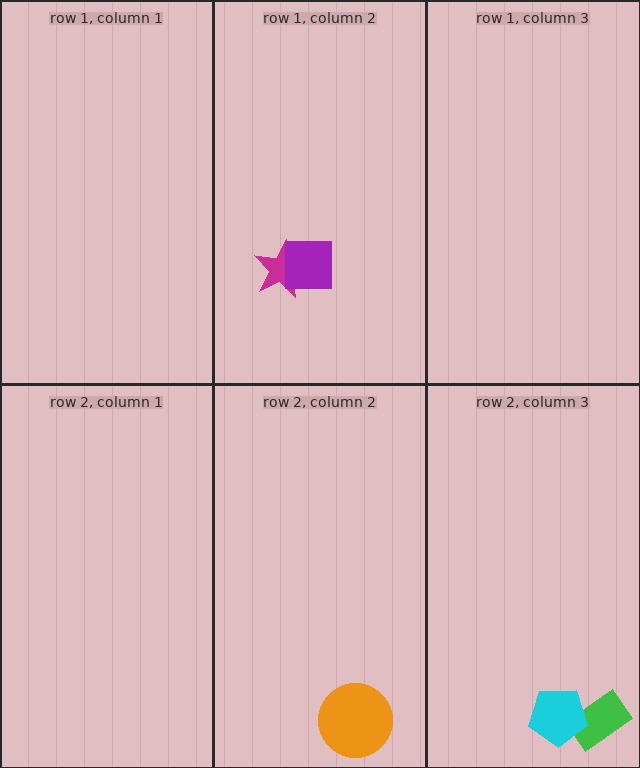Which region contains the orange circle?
The row 2, column 2 region.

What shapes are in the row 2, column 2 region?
The orange circle.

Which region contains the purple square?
The row 1, column 2 region.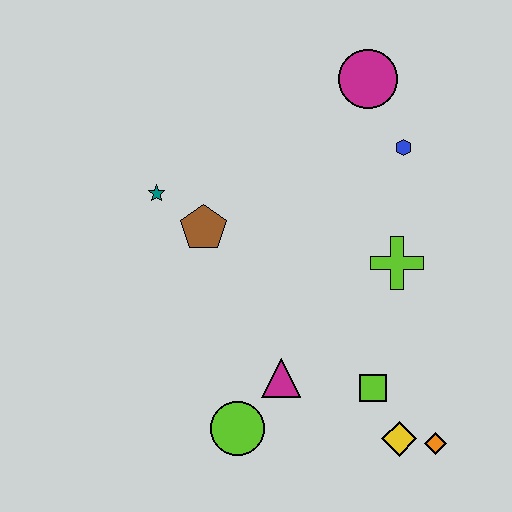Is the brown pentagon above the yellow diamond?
Yes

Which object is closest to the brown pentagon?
The teal star is closest to the brown pentagon.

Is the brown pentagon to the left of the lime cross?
Yes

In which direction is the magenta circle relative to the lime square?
The magenta circle is above the lime square.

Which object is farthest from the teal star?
The orange diamond is farthest from the teal star.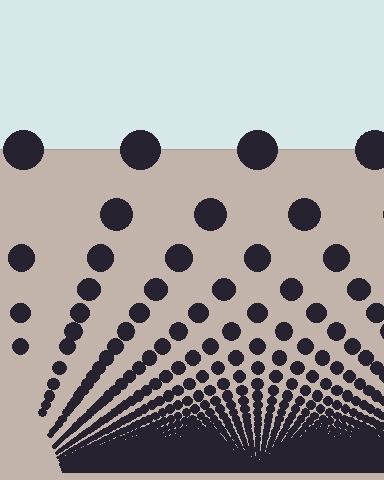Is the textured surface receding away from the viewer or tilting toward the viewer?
The surface appears to tilt toward the viewer. Texture elements get larger and sparser toward the top.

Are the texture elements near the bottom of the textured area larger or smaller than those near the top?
Smaller. The gradient is inverted — elements near the bottom are smaller and denser.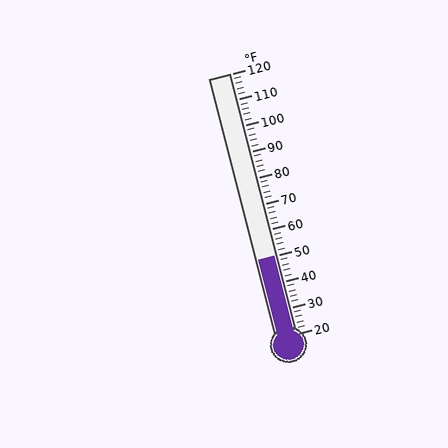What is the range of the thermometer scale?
The thermometer scale ranges from 20°F to 120°F.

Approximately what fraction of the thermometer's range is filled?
The thermometer is filled to approximately 30% of its range.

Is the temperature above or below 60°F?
The temperature is below 60°F.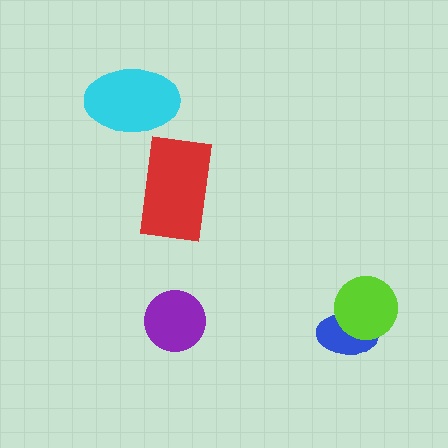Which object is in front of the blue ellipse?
The lime circle is in front of the blue ellipse.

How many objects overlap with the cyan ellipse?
0 objects overlap with the cyan ellipse.